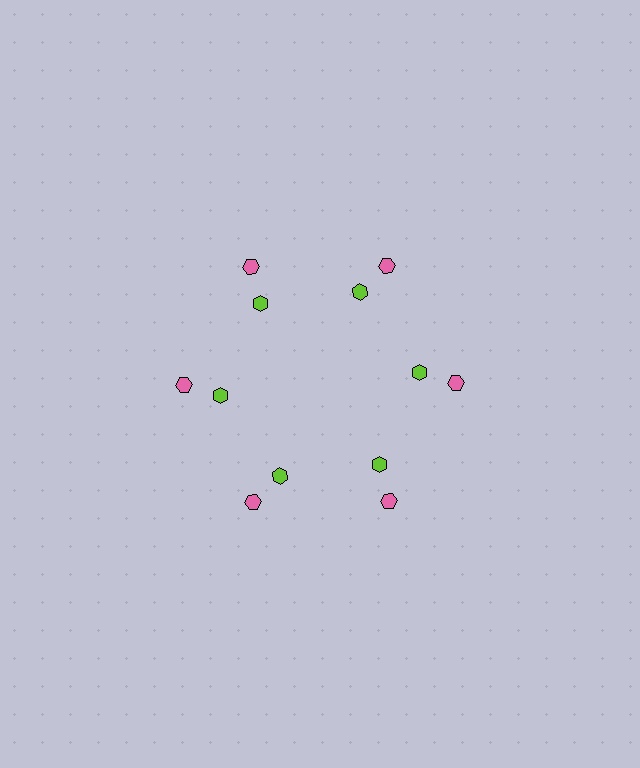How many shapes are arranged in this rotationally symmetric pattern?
There are 12 shapes, arranged in 6 groups of 2.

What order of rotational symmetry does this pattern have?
This pattern has 6-fold rotational symmetry.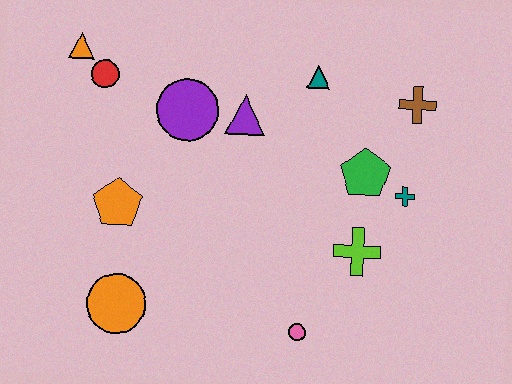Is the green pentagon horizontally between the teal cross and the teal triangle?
Yes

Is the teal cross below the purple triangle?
Yes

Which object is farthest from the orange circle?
The brown cross is farthest from the orange circle.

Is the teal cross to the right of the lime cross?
Yes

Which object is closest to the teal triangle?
The purple triangle is closest to the teal triangle.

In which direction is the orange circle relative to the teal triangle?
The orange circle is below the teal triangle.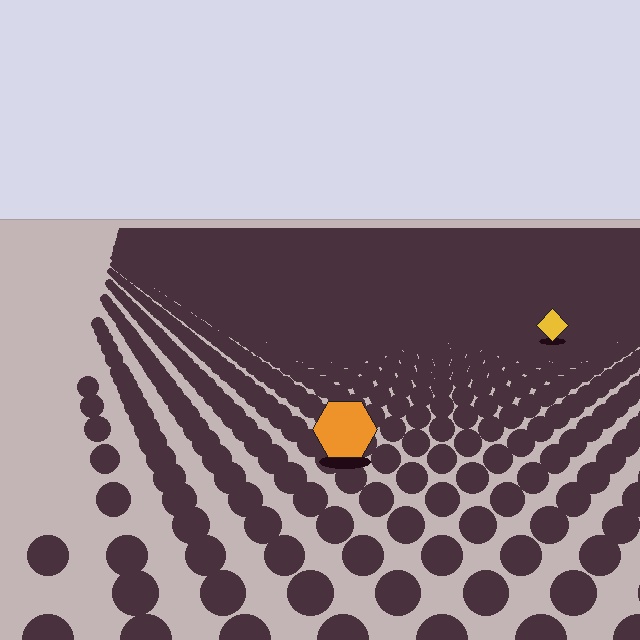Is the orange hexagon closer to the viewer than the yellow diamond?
Yes. The orange hexagon is closer — you can tell from the texture gradient: the ground texture is coarser near it.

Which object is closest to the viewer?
The orange hexagon is closest. The texture marks near it are larger and more spread out.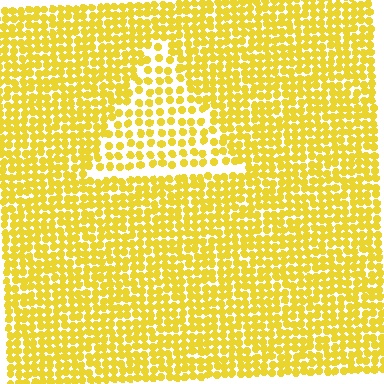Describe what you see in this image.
The image contains small yellow elements arranged at two different densities. A triangle-shaped region is visible where the elements are less densely packed than the surrounding area.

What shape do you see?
I see a triangle.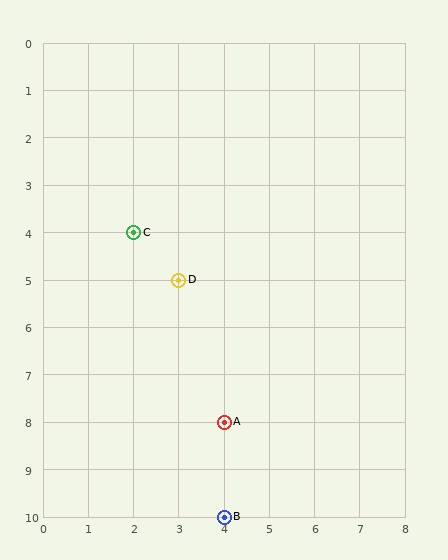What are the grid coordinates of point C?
Point C is at grid coordinates (2, 4).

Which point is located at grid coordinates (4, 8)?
Point A is at (4, 8).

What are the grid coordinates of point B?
Point B is at grid coordinates (4, 10).